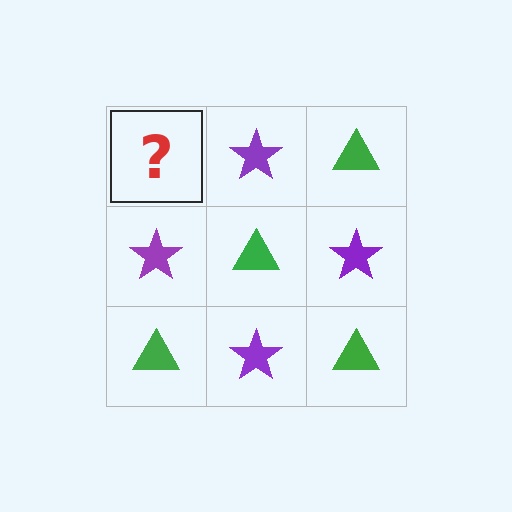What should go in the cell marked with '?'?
The missing cell should contain a green triangle.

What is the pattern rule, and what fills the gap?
The rule is that it alternates green triangle and purple star in a checkerboard pattern. The gap should be filled with a green triangle.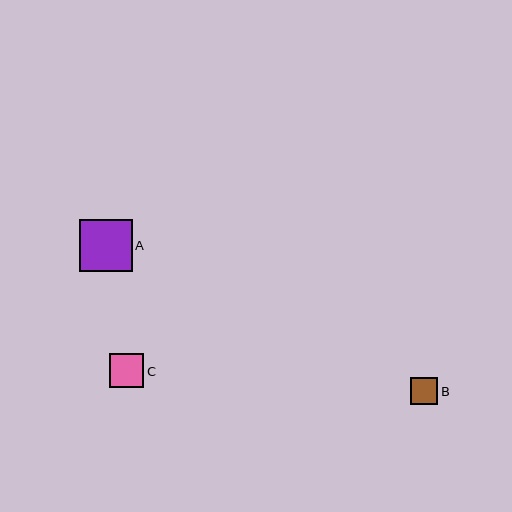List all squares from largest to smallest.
From largest to smallest: A, C, B.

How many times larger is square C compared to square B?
Square C is approximately 1.3 times the size of square B.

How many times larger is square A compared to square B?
Square A is approximately 2.0 times the size of square B.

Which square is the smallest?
Square B is the smallest with a size of approximately 27 pixels.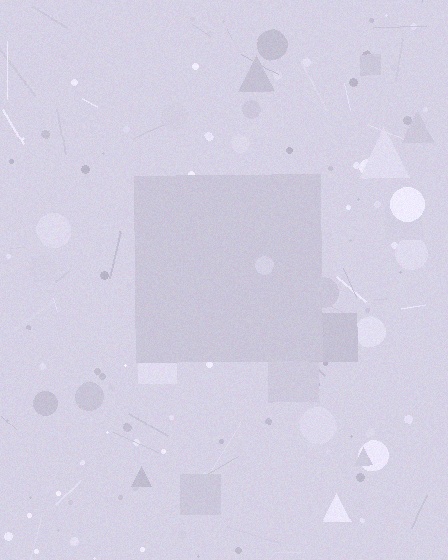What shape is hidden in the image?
A square is hidden in the image.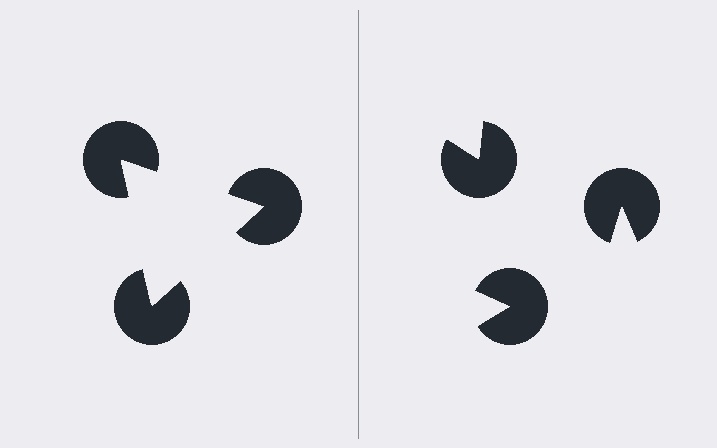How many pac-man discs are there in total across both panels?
6 — 3 on each side.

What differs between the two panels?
The pac-man discs are positioned identically on both sides; only the wedge orientations differ. On the left they align to a triangle; on the right they are misaligned.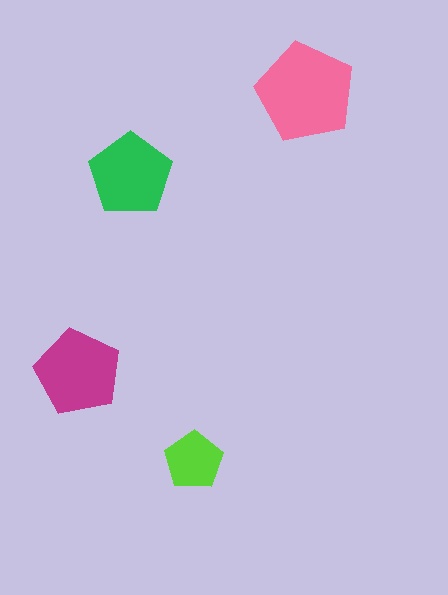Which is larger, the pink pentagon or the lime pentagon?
The pink one.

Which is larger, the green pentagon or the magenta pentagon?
The magenta one.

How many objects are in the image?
There are 4 objects in the image.